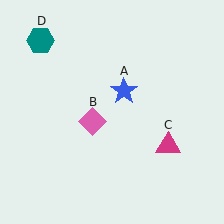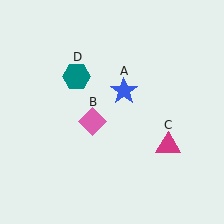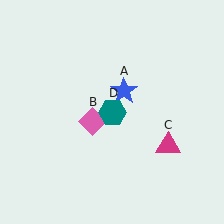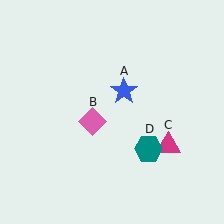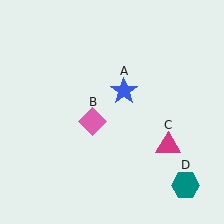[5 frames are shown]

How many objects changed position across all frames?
1 object changed position: teal hexagon (object D).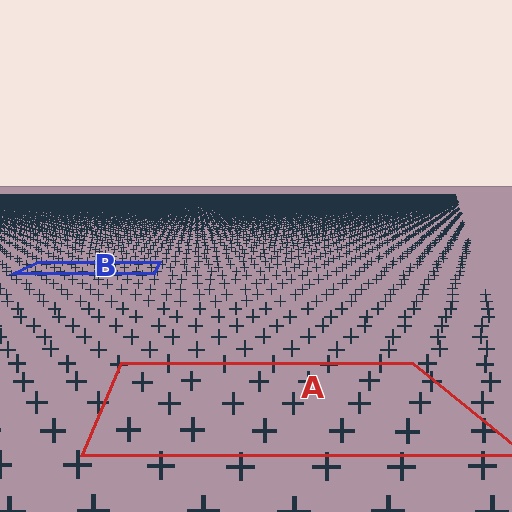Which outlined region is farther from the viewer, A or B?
Region B is farther from the viewer — the texture elements inside it appear smaller and more densely packed.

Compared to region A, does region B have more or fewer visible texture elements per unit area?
Region B has more texture elements per unit area — they are packed more densely because it is farther away.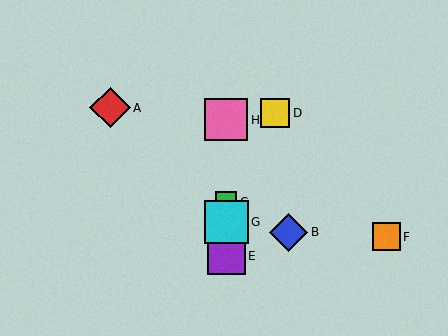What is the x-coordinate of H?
Object H is at x≈226.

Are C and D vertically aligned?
No, C is at x≈226 and D is at x≈275.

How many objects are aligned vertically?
4 objects (C, E, G, H) are aligned vertically.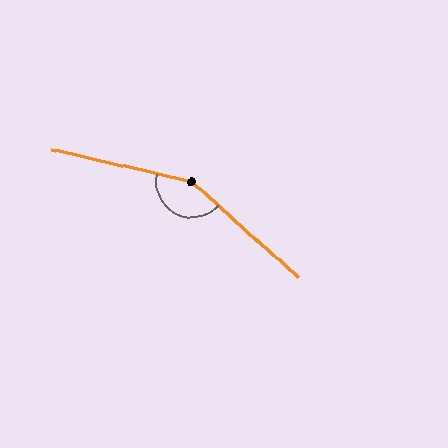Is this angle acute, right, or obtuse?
It is obtuse.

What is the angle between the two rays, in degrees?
Approximately 151 degrees.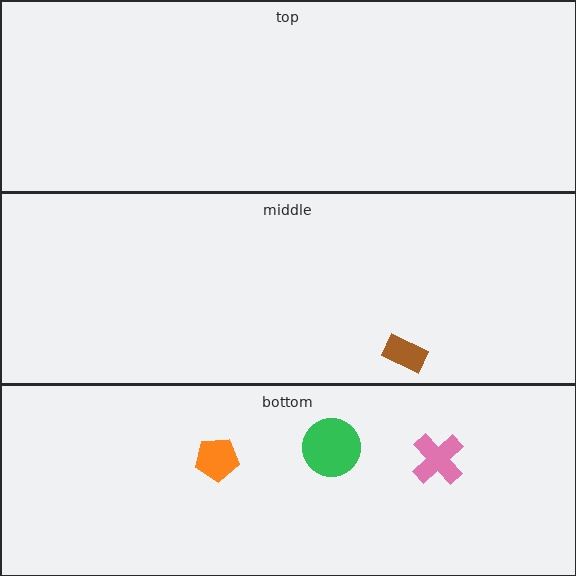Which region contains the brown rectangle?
The middle region.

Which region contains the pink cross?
The bottom region.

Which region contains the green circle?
The bottom region.